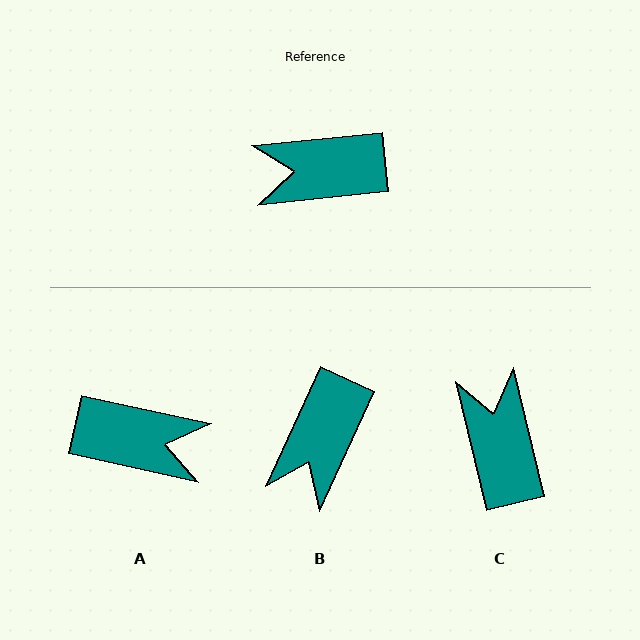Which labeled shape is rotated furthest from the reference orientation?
A, about 162 degrees away.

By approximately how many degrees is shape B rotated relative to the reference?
Approximately 59 degrees counter-clockwise.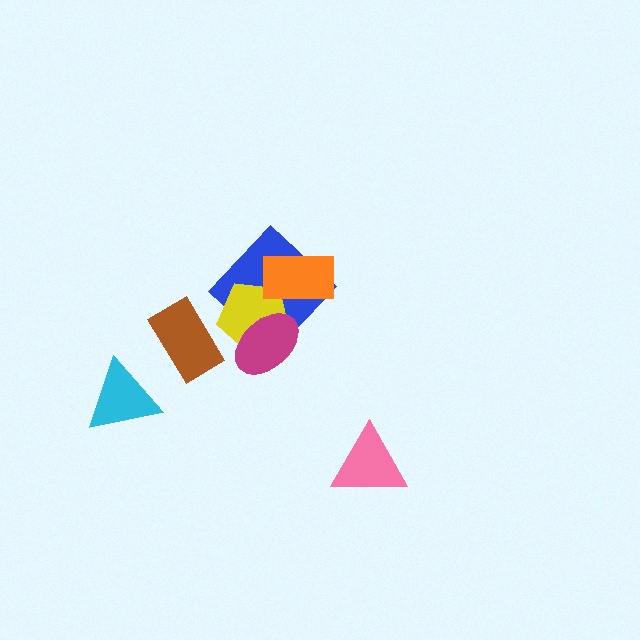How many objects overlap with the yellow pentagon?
3 objects overlap with the yellow pentagon.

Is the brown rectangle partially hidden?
No, no other shape covers it.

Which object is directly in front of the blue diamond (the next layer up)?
The yellow pentagon is directly in front of the blue diamond.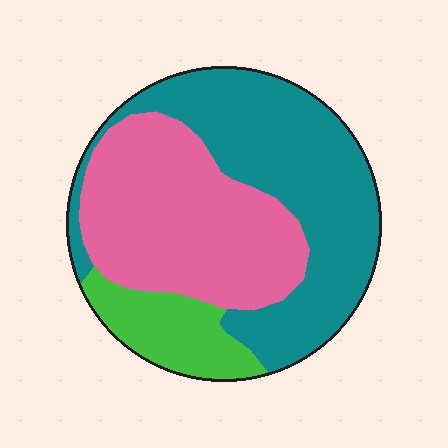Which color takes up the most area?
Teal, at roughly 45%.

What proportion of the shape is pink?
Pink takes up about two fifths (2/5) of the shape.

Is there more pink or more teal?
Teal.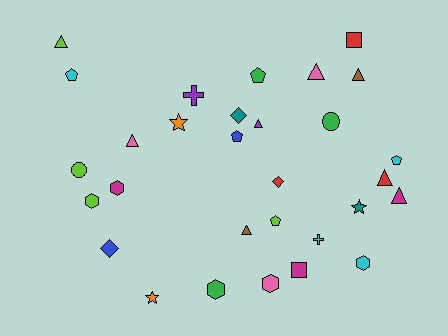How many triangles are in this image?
There are 8 triangles.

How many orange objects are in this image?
There are 2 orange objects.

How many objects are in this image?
There are 30 objects.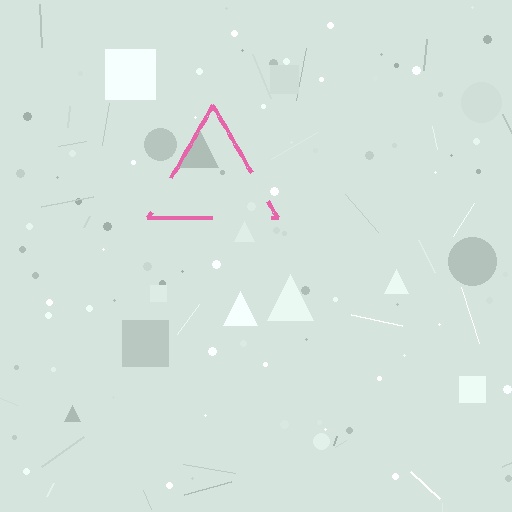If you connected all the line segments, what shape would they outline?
They would outline a triangle.